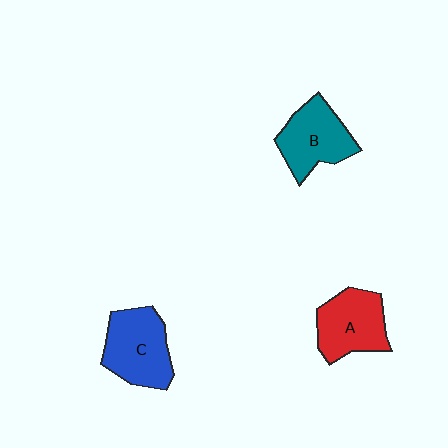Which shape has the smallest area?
Shape A (red).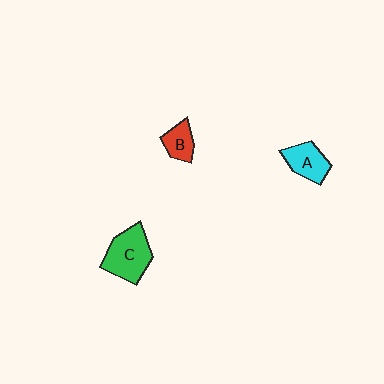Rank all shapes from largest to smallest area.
From largest to smallest: C (green), A (cyan), B (red).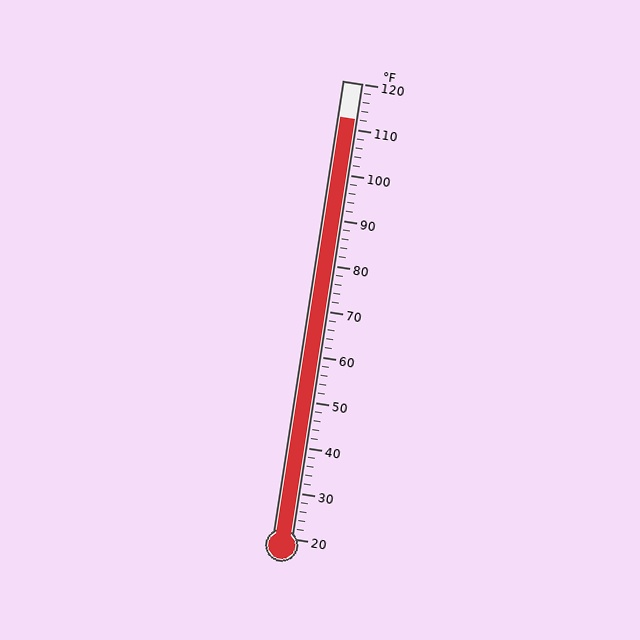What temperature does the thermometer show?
The thermometer shows approximately 112°F.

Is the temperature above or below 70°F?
The temperature is above 70°F.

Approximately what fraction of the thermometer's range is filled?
The thermometer is filled to approximately 90% of its range.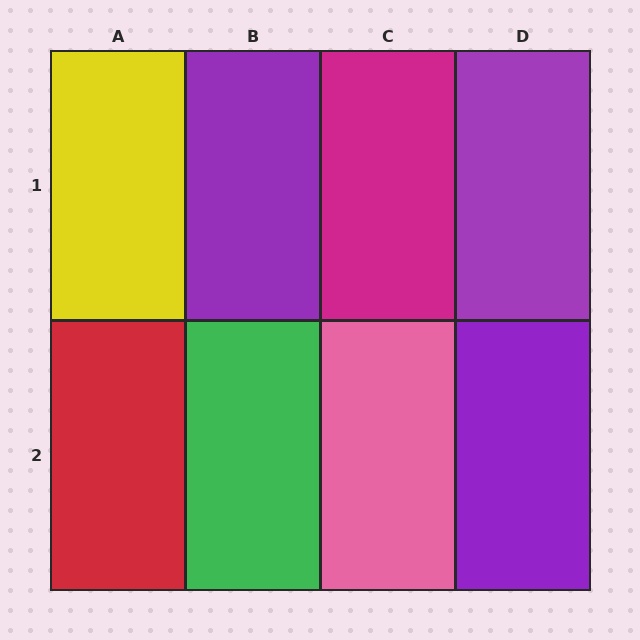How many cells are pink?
1 cell is pink.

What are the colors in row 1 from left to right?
Yellow, purple, magenta, purple.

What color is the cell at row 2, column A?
Red.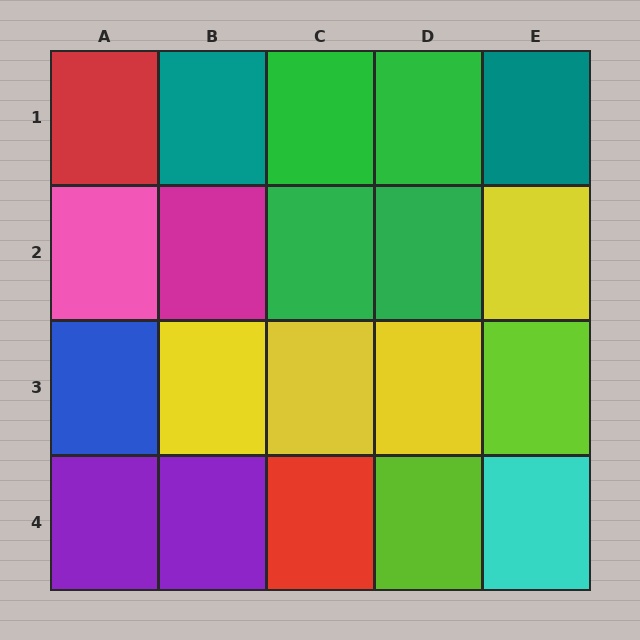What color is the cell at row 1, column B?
Teal.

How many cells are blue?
1 cell is blue.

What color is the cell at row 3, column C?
Yellow.